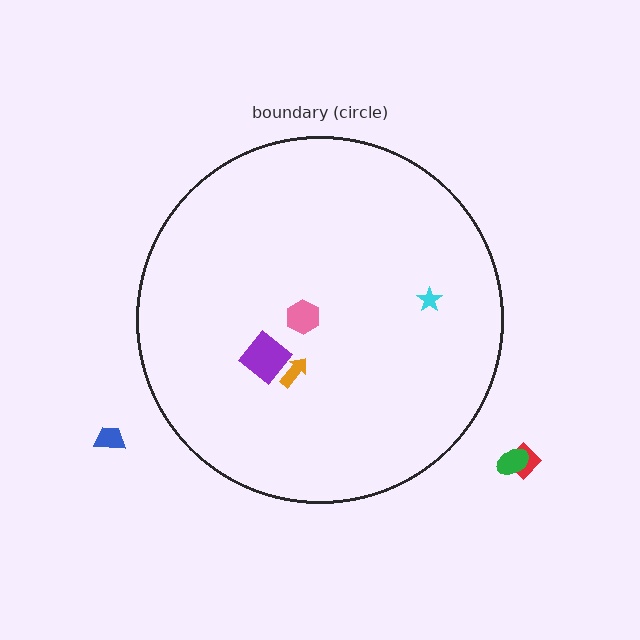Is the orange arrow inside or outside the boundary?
Inside.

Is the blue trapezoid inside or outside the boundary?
Outside.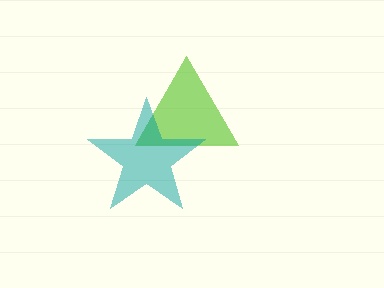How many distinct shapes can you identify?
There are 2 distinct shapes: a lime triangle, a teal star.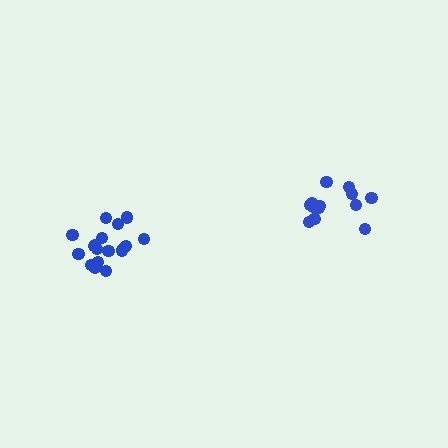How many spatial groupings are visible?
There are 2 spatial groupings.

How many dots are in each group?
Group 1: 18 dots, Group 2: 14 dots (32 total).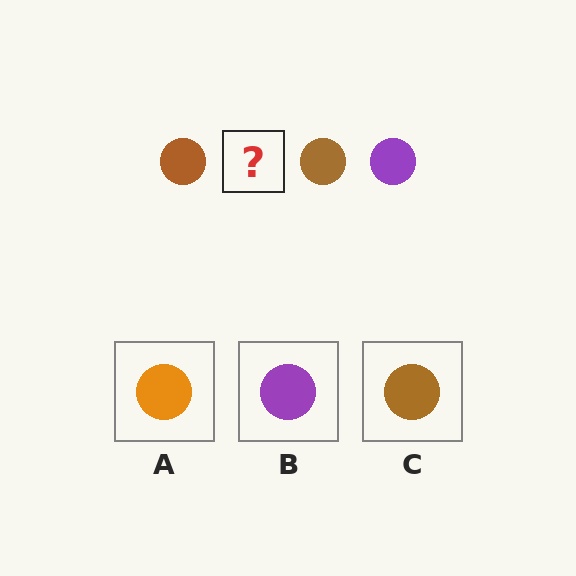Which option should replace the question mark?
Option B.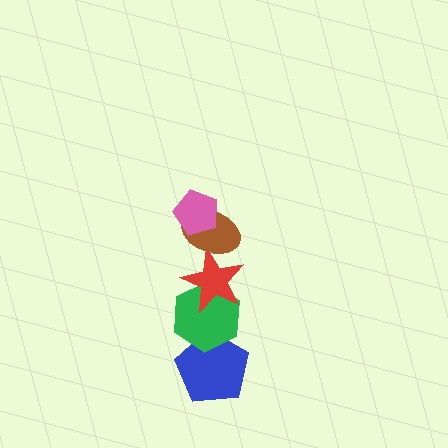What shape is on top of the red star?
The brown ellipse is on top of the red star.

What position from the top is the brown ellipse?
The brown ellipse is 2nd from the top.